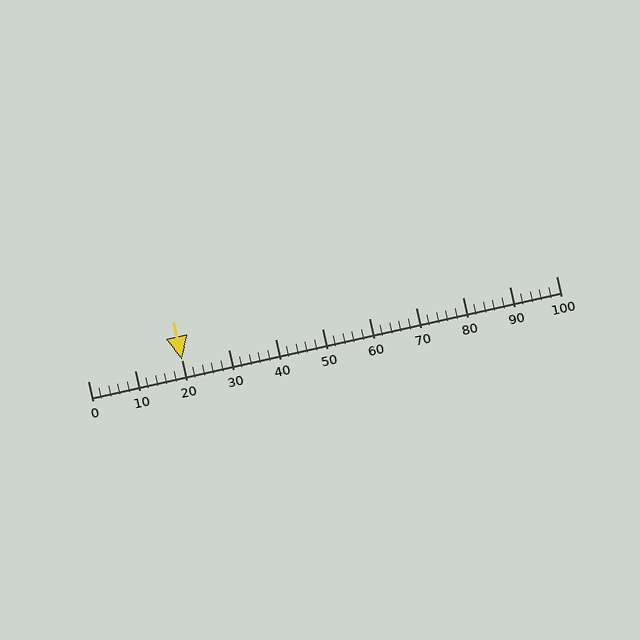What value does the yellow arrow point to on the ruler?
The yellow arrow points to approximately 20.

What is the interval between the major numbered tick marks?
The major tick marks are spaced 10 units apart.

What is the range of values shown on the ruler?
The ruler shows values from 0 to 100.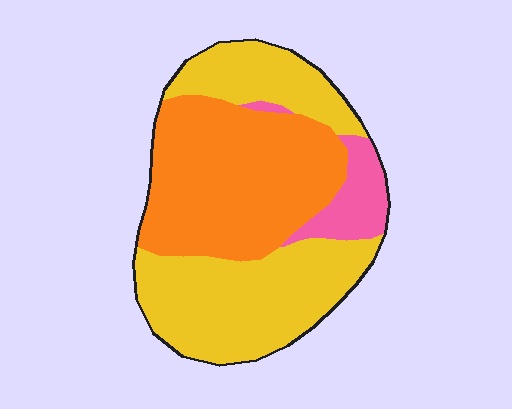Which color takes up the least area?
Pink, at roughly 10%.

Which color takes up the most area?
Yellow, at roughly 50%.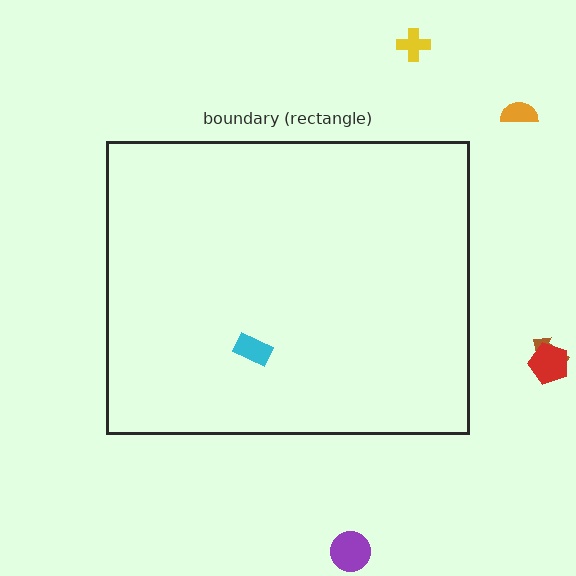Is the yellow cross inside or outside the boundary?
Outside.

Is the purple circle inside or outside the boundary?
Outside.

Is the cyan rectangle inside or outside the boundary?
Inside.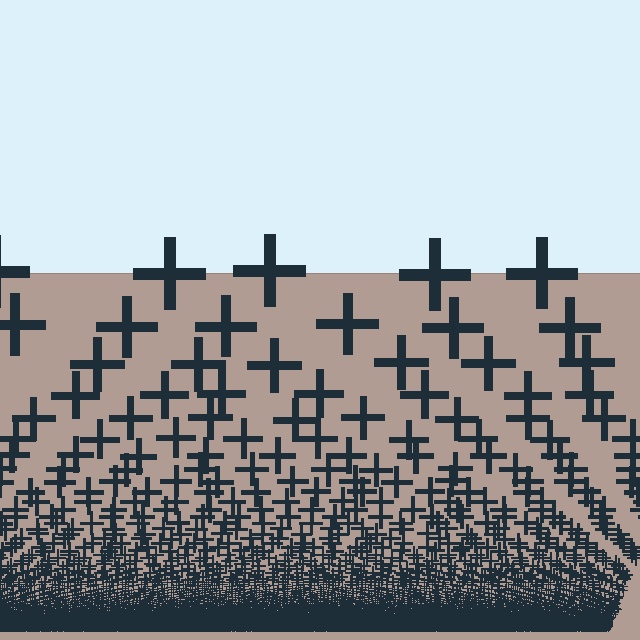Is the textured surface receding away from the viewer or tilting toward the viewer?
The surface appears to tilt toward the viewer. Texture elements get larger and sparser toward the top.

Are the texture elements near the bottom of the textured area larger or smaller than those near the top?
Smaller. The gradient is inverted — elements near the bottom are smaller and denser.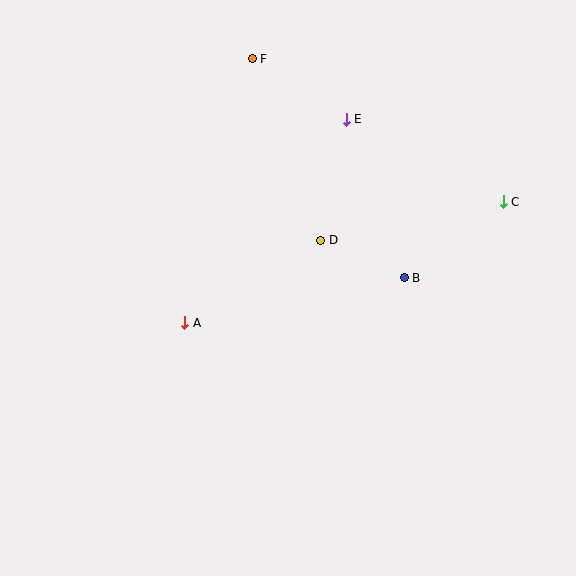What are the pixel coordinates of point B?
Point B is at (404, 278).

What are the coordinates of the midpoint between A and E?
The midpoint between A and E is at (266, 221).